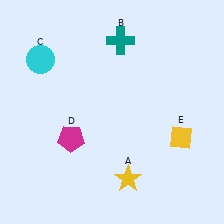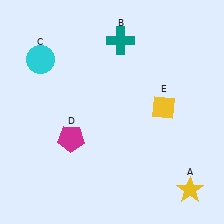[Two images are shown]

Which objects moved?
The objects that moved are: the yellow star (A), the yellow diamond (E).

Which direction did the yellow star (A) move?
The yellow star (A) moved right.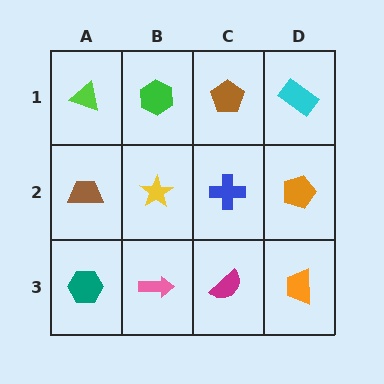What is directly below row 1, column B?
A yellow star.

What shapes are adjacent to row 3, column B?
A yellow star (row 2, column B), a teal hexagon (row 3, column A), a magenta semicircle (row 3, column C).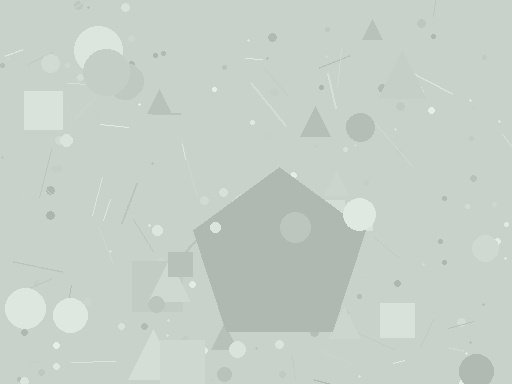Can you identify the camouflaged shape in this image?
The camouflaged shape is a pentagon.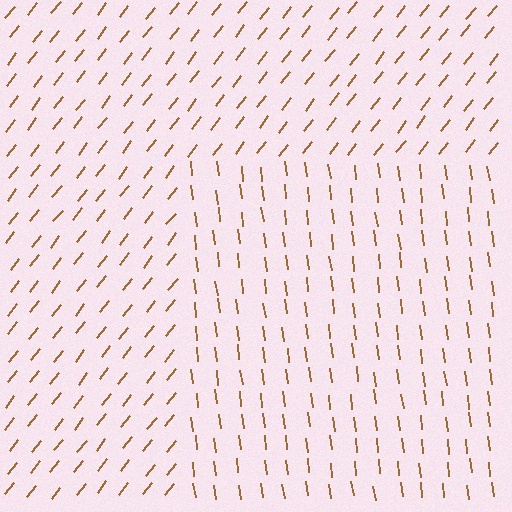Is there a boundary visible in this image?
Yes, there is a texture boundary formed by a change in line orientation.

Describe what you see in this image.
The image is filled with small brown line segments. A rectangle region in the image has lines oriented differently from the surrounding lines, creating a visible texture boundary.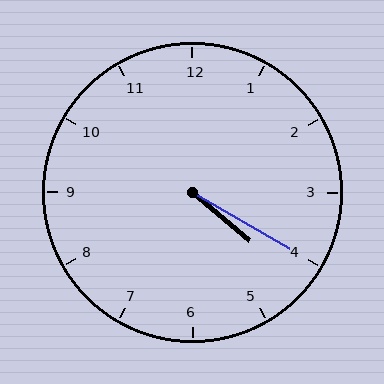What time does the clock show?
4:20.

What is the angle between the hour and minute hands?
Approximately 10 degrees.